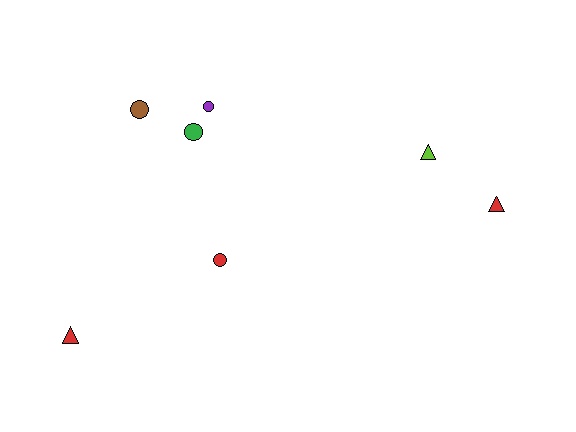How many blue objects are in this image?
There are no blue objects.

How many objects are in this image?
There are 7 objects.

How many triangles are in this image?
There are 3 triangles.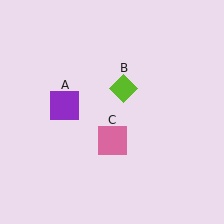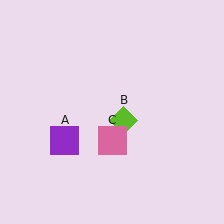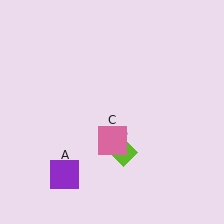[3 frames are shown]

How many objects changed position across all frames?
2 objects changed position: purple square (object A), lime diamond (object B).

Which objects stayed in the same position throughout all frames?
Pink square (object C) remained stationary.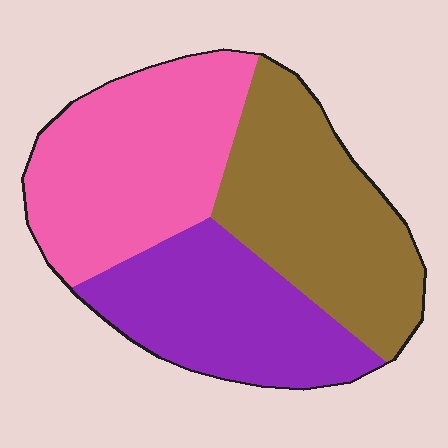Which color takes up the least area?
Purple, at roughly 30%.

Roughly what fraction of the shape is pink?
Pink covers 36% of the shape.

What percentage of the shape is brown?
Brown covers roughly 35% of the shape.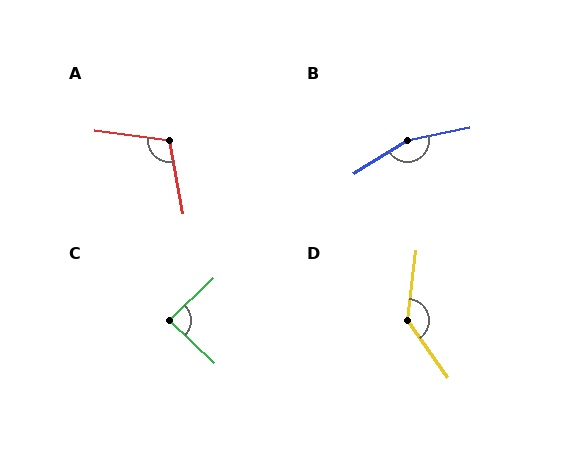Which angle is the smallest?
C, at approximately 87 degrees.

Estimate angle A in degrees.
Approximately 108 degrees.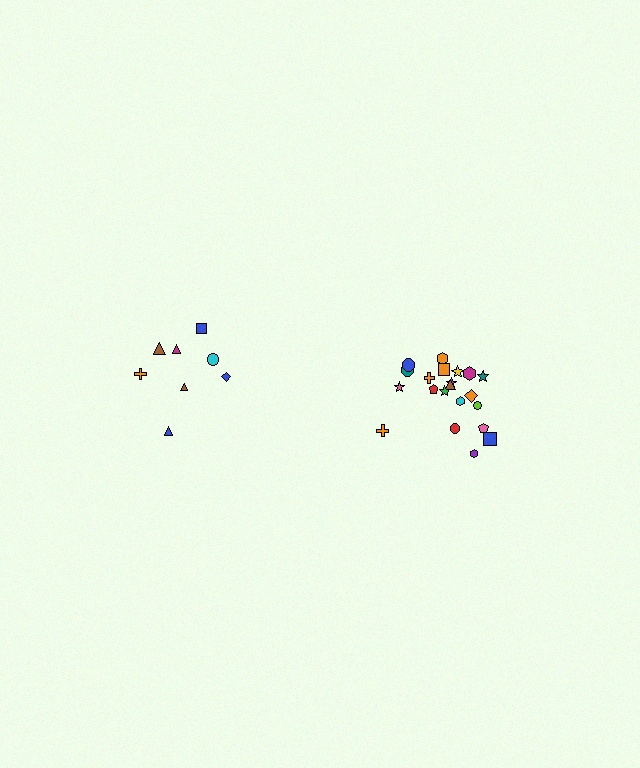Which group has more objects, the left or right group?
The right group.